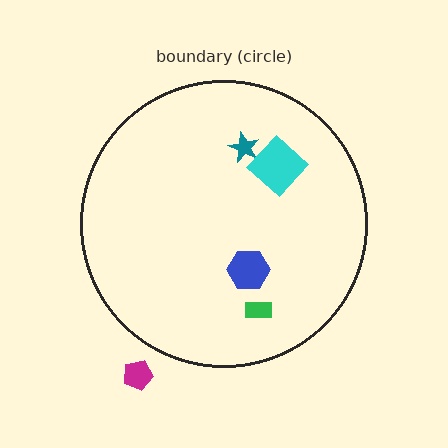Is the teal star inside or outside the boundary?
Inside.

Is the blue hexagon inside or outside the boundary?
Inside.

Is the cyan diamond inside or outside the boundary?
Inside.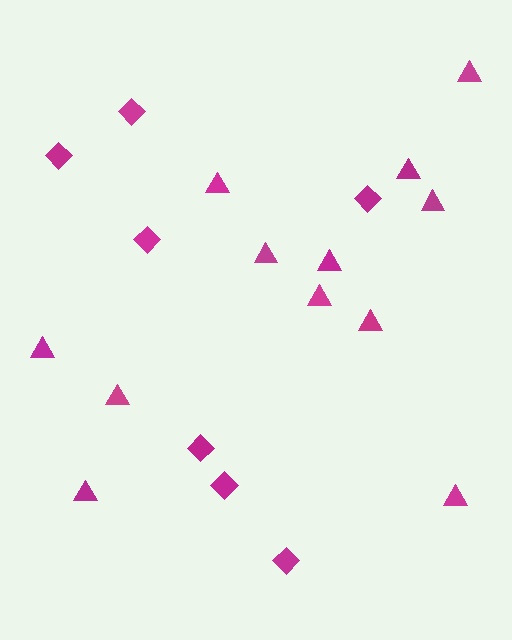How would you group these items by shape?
There are 2 groups: one group of diamonds (7) and one group of triangles (12).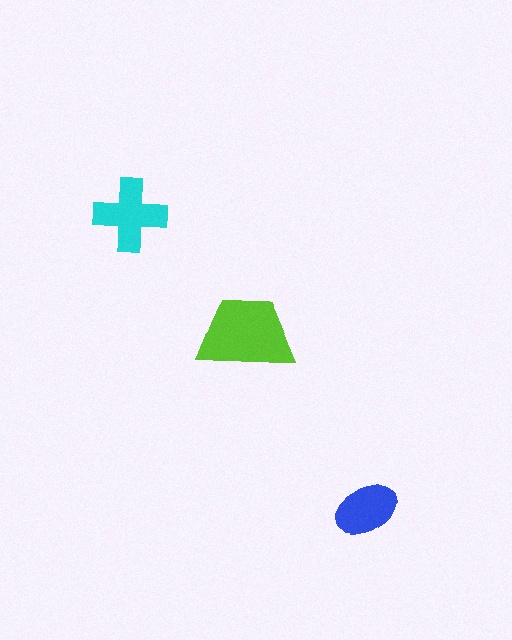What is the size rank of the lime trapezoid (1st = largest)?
1st.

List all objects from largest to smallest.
The lime trapezoid, the cyan cross, the blue ellipse.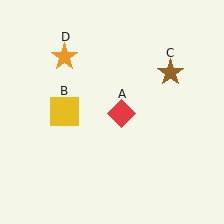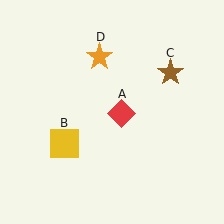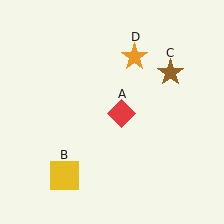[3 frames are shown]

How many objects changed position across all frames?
2 objects changed position: yellow square (object B), orange star (object D).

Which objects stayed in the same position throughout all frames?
Red diamond (object A) and brown star (object C) remained stationary.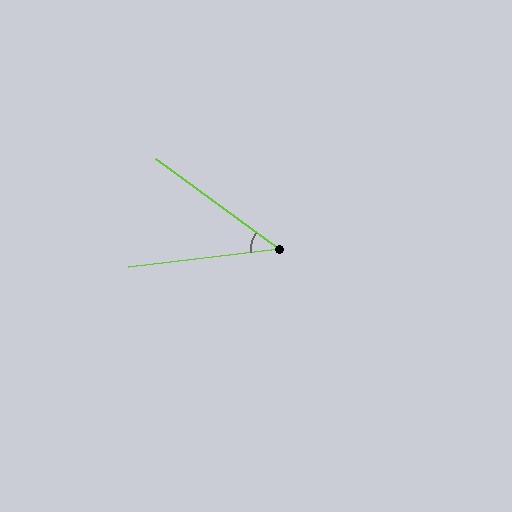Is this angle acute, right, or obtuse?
It is acute.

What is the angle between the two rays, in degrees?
Approximately 43 degrees.